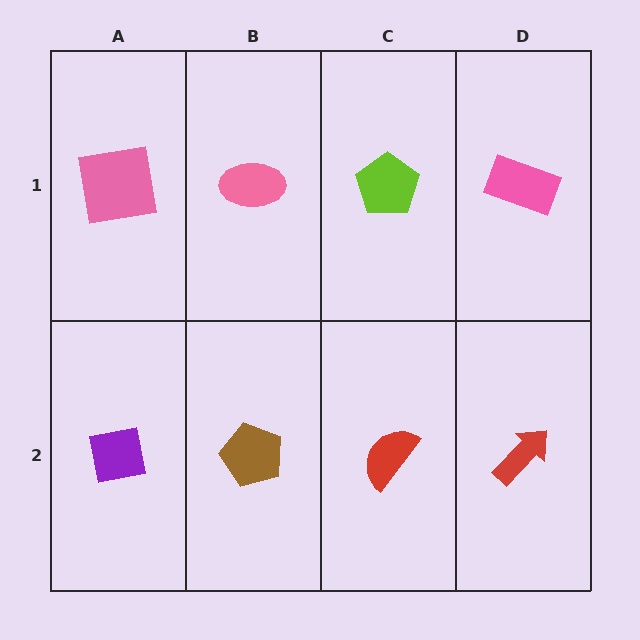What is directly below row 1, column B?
A brown pentagon.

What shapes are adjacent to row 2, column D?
A pink rectangle (row 1, column D), a red semicircle (row 2, column C).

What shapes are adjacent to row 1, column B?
A brown pentagon (row 2, column B), a pink square (row 1, column A), a lime pentagon (row 1, column C).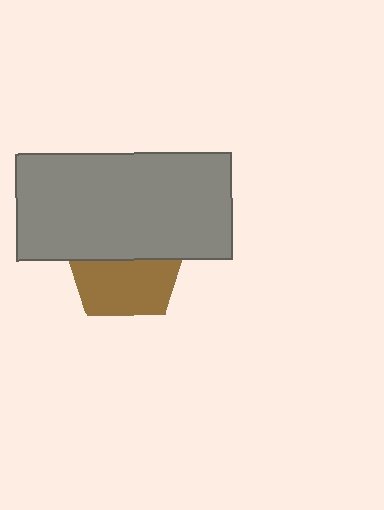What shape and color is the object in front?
The object in front is a gray rectangle.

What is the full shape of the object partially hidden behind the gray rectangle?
The partially hidden object is a brown pentagon.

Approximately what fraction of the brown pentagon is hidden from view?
Roughly 50% of the brown pentagon is hidden behind the gray rectangle.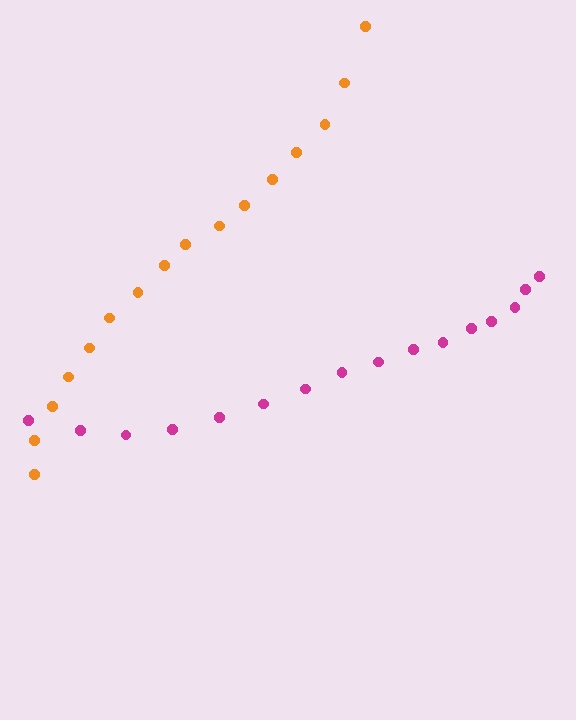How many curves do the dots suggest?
There are 2 distinct paths.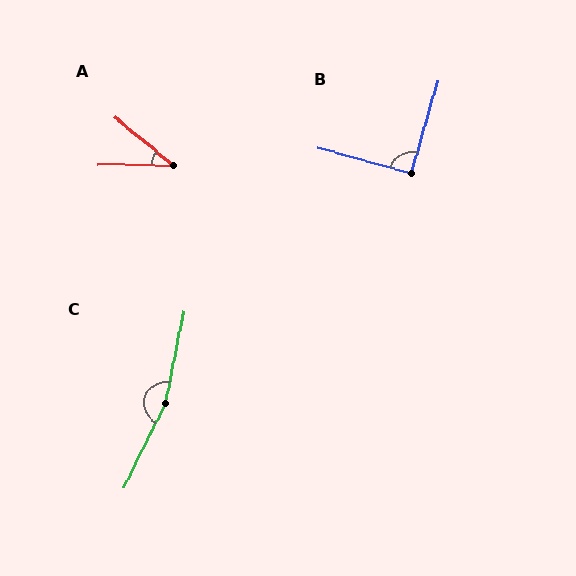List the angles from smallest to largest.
A (39°), B (90°), C (166°).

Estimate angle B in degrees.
Approximately 90 degrees.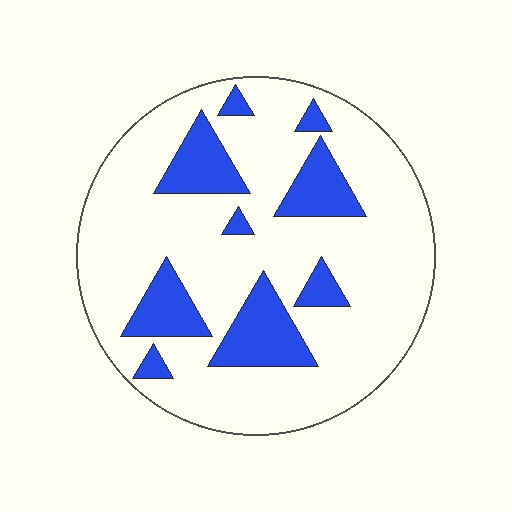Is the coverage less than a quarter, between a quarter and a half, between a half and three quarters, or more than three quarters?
Less than a quarter.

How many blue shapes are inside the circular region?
9.